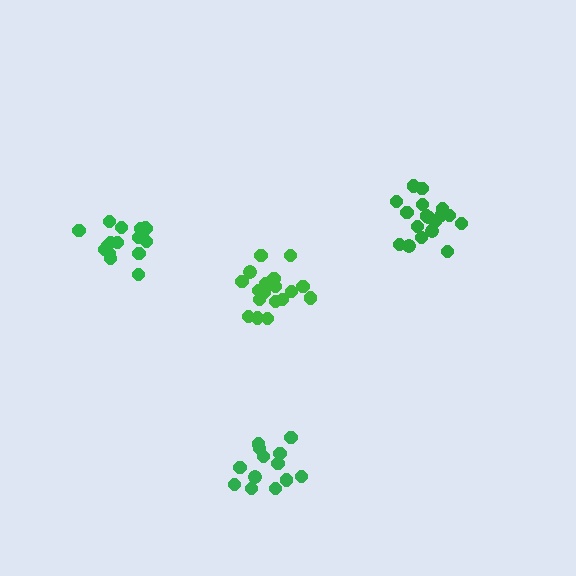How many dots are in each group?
Group 1: 13 dots, Group 2: 19 dots, Group 3: 19 dots, Group 4: 16 dots (67 total).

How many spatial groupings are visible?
There are 4 spatial groupings.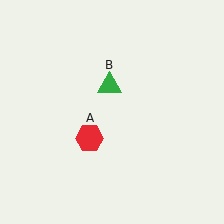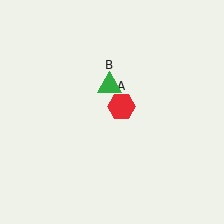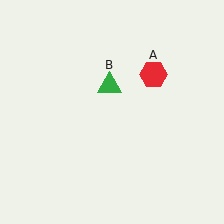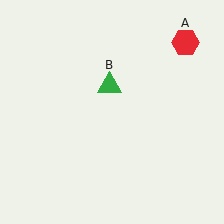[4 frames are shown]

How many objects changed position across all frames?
1 object changed position: red hexagon (object A).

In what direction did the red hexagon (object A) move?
The red hexagon (object A) moved up and to the right.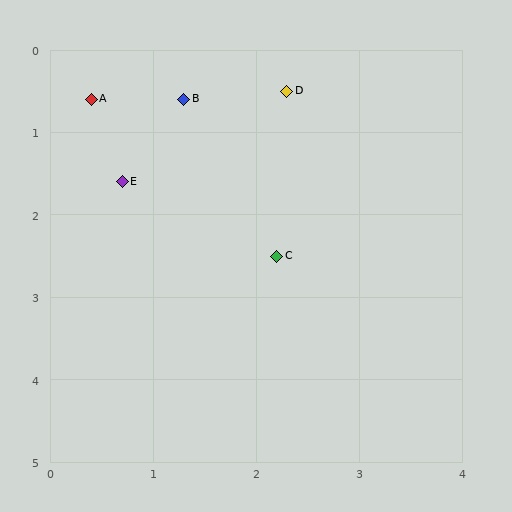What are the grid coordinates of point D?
Point D is at approximately (2.3, 0.5).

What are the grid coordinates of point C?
Point C is at approximately (2.2, 2.5).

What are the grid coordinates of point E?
Point E is at approximately (0.7, 1.6).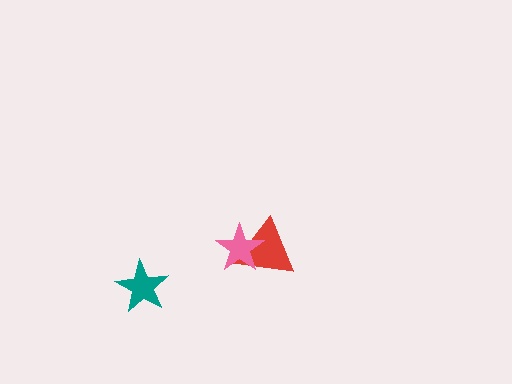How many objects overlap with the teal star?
0 objects overlap with the teal star.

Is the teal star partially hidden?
No, no other shape covers it.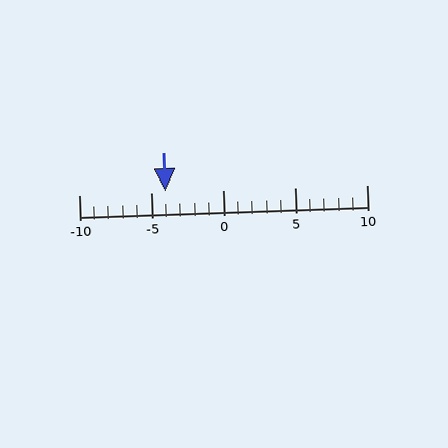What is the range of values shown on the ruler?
The ruler shows values from -10 to 10.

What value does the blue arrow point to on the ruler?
The blue arrow points to approximately -4.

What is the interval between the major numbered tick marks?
The major tick marks are spaced 5 units apart.